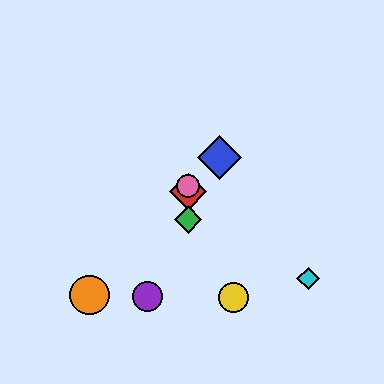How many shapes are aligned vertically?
3 shapes (the red diamond, the green diamond, the pink circle) are aligned vertically.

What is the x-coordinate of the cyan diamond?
The cyan diamond is at x≈308.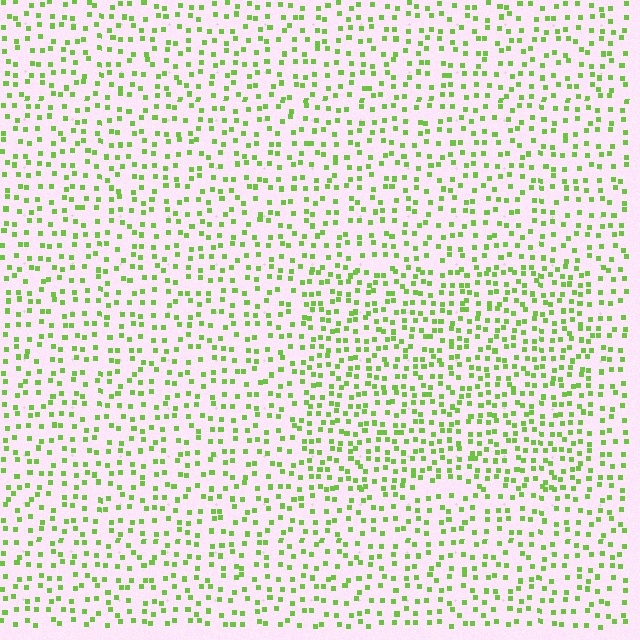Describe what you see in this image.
The image contains small lime elements arranged at two different densities. A rectangle-shaped region is visible where the elements are more densely packed than the surrounding area.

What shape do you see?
I see a rectangle.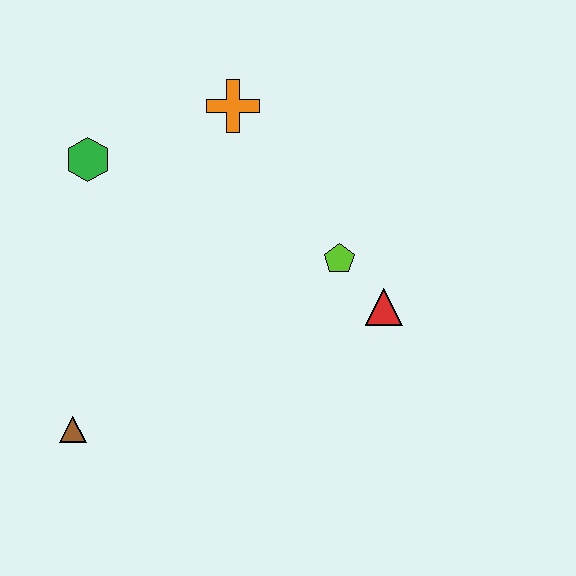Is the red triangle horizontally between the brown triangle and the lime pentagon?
No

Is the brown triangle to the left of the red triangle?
Yes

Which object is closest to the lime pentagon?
The red triangle is closest to the lime pentagon.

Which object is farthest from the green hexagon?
The red triangle is farthest from the green hexagon.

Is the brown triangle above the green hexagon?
No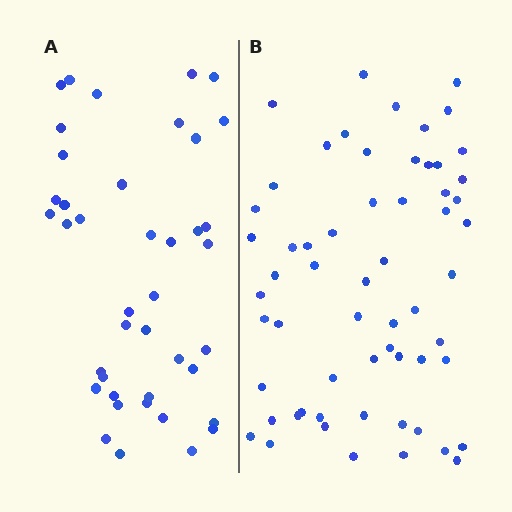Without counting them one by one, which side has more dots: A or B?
Region B (the right region) has more dots.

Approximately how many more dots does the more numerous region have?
Region B has approximately 20 more dots than region A.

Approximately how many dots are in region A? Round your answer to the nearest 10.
About 40 dots. (The exact count is 41, which rounds to 40.)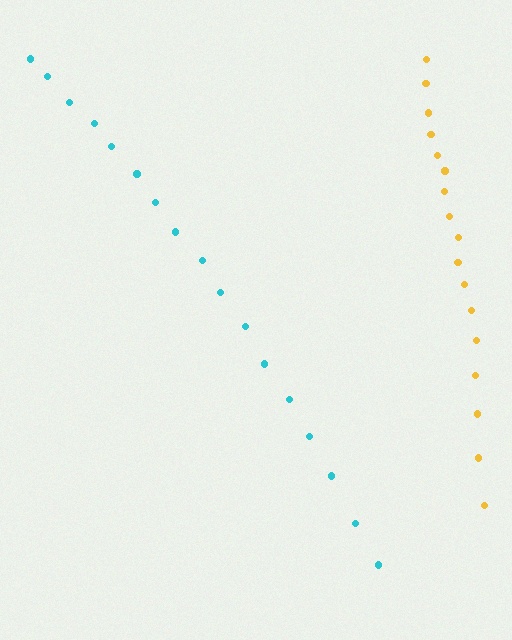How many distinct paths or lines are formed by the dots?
There are 2 distinct paths.